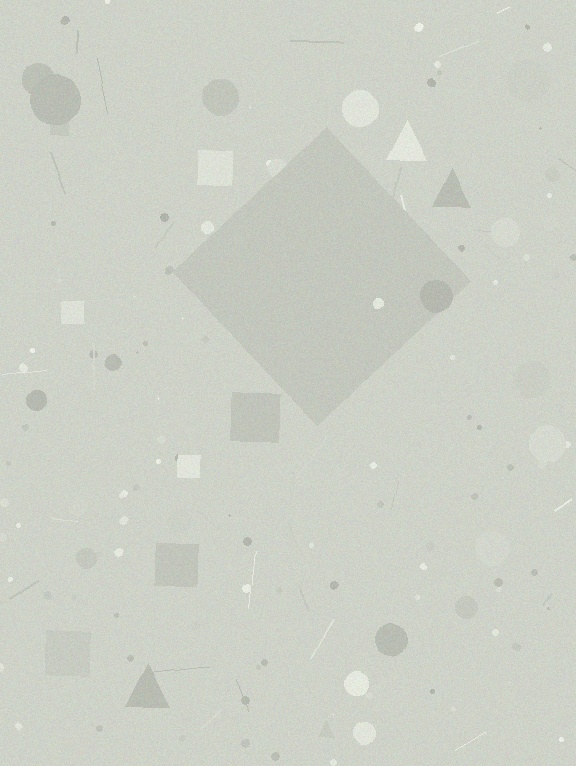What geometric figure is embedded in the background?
A diamond is embedded in the background.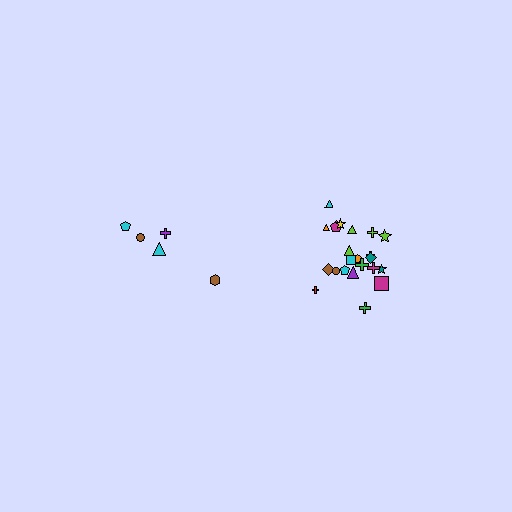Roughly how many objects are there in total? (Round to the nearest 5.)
Roughly 25 objects in total.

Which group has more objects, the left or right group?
The right group.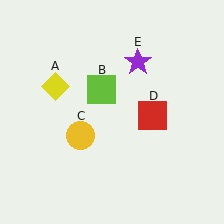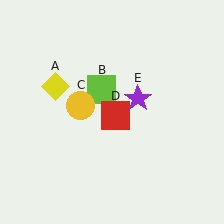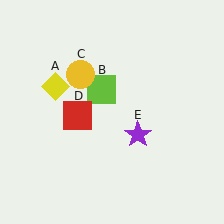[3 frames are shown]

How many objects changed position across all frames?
3 objects changed position: yellow circle (object C), red square (object D), purple star (object E).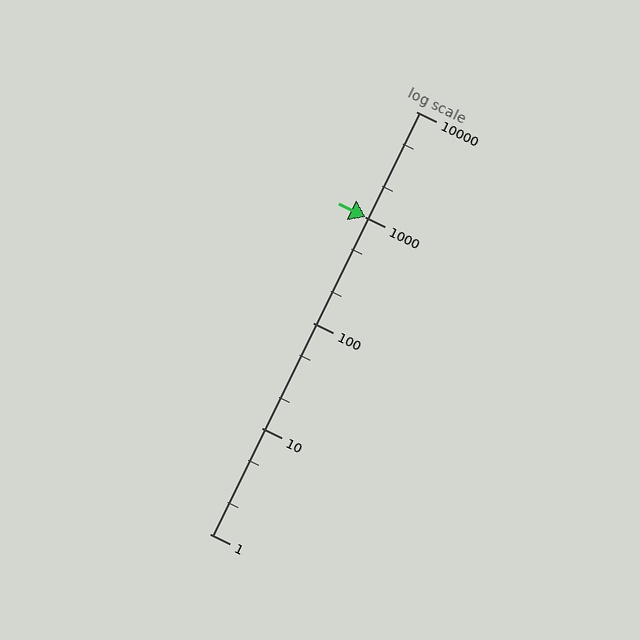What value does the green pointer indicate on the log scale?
The pointer indicates approximately 1000.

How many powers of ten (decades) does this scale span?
The scale spans 4 decades, from 1 to 10000.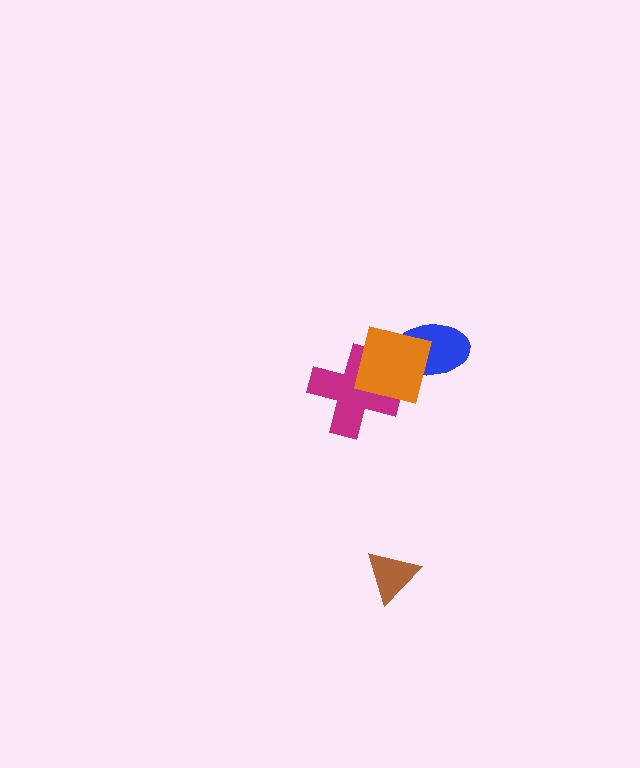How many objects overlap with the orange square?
2 objects overlap with the orange square.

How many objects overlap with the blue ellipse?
1 object overlaps with the blue ellipse.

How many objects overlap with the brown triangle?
0 objects overlap with the brown triangle.